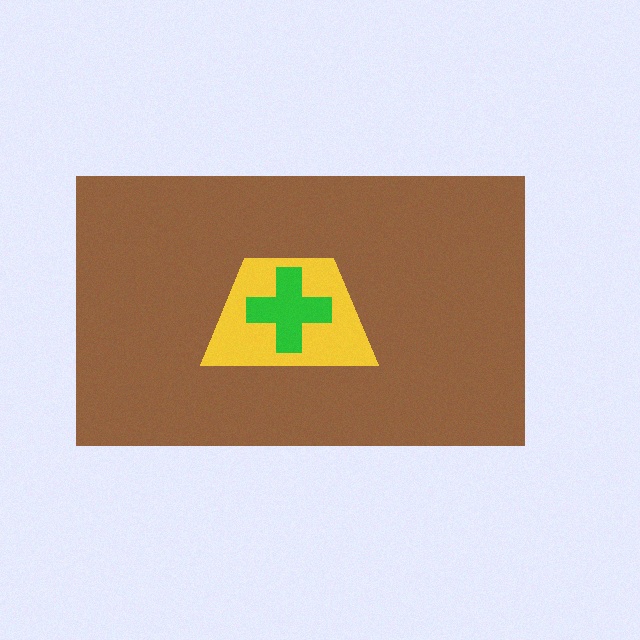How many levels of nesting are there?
3.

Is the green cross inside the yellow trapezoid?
Yes.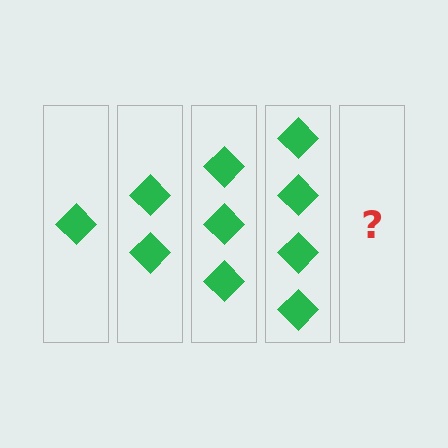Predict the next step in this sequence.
The next step is 5 diamonds.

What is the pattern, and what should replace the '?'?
The pattern is that each step adds one more diamond. The '?' should be 5 diamonds.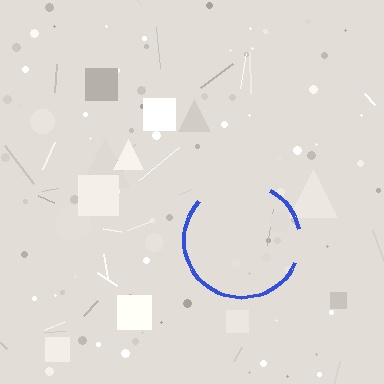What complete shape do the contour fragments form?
The contour fragments form a circle.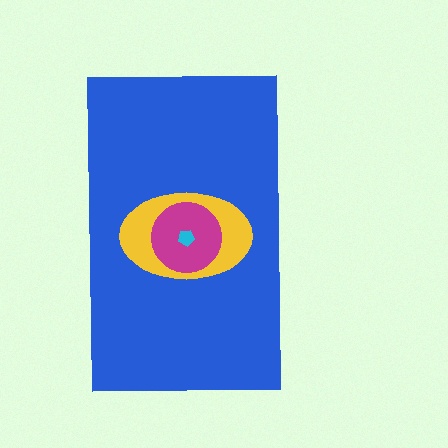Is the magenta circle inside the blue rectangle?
Yes.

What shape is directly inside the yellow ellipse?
The magenta circle.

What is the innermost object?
The cyan pentagon.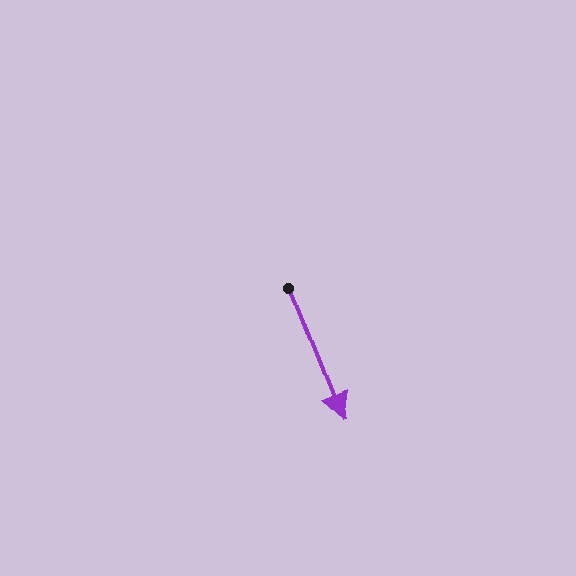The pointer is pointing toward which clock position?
Roughly 5 o'clock.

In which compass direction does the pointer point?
South.